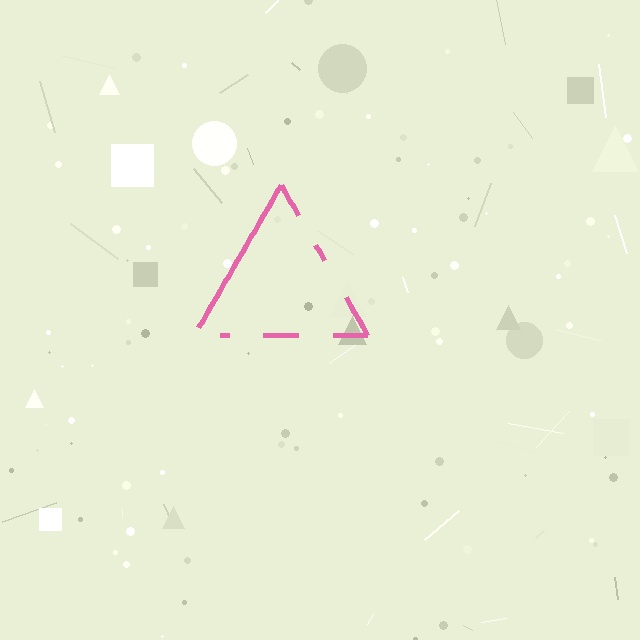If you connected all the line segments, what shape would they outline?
They would outline a triangle.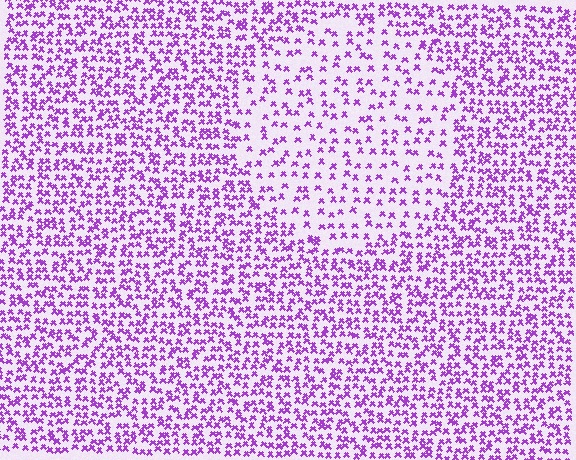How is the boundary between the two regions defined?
The boundary is defined by a change in element density (approximately 2.0x ratio). All elements are the same color, size, and shape.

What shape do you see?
I see a circle.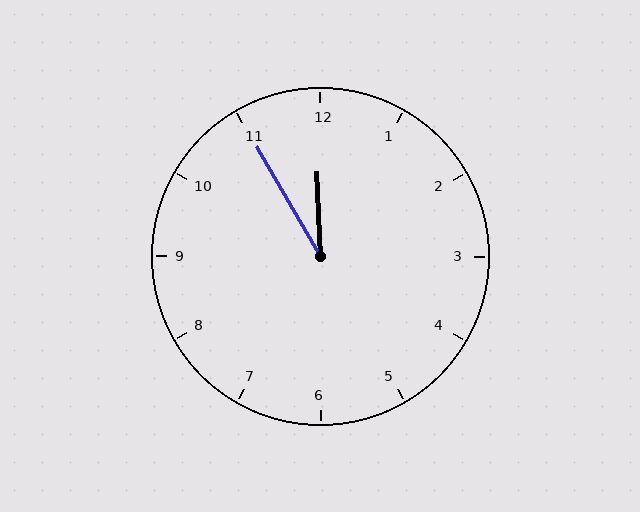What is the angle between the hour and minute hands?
Approximately 28 degrees.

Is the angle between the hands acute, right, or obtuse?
It is acute.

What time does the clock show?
11:55.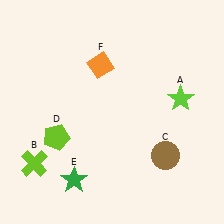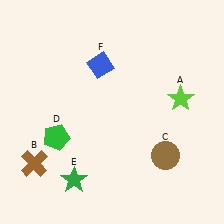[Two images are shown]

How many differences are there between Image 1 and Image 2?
There are 3 differences between the two images.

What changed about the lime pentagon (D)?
In Image 1, D is lime. In Image 2, it changed to green.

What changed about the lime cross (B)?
In Image 1, B is lime. In Image 2, it changed to brown.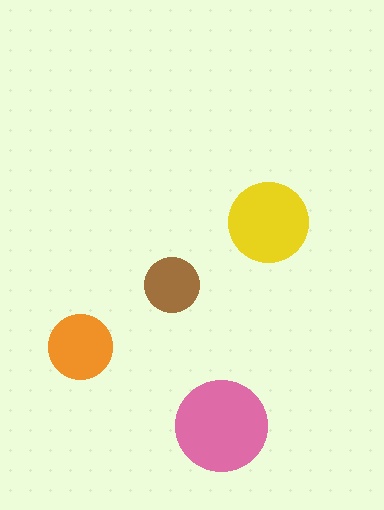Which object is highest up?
The yellow circle is topmost.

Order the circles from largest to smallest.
the pink one, the yellow one, the orange one, the brown one.